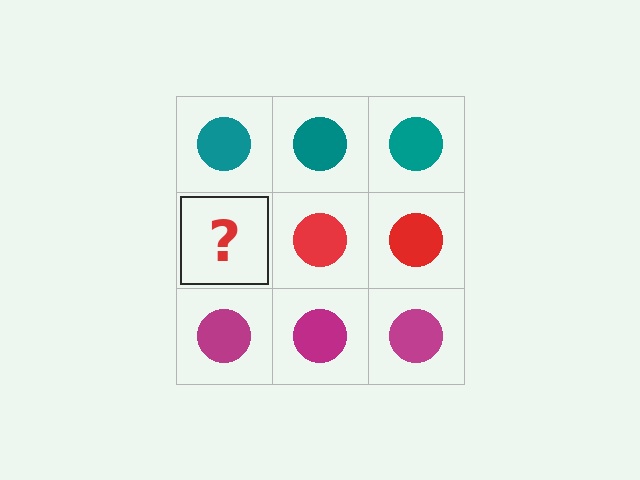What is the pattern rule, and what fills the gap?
The rule is that each row has a consistent color. The gap should be filled with a red circle.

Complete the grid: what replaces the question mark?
The question mark should be replaced with a red circle.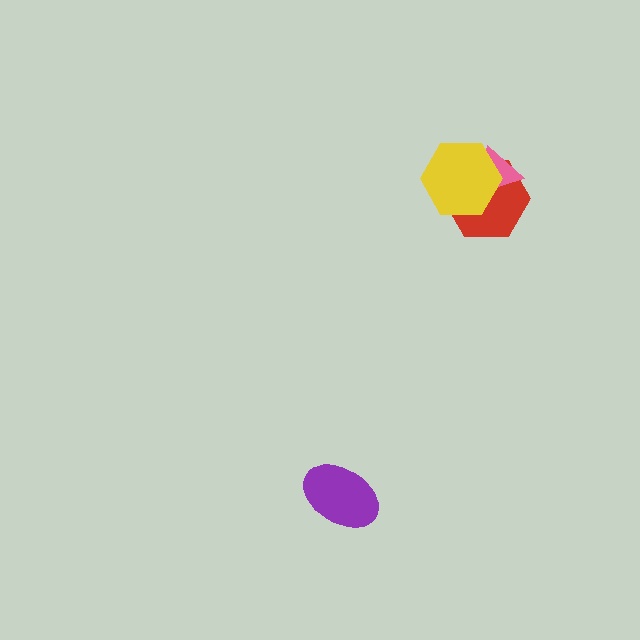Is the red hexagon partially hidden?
Yes, it is partially covered by another shape.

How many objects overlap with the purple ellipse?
0 objects overlap with the purple ellipse.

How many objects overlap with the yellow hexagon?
2 objects overlap with the yellow hexagon.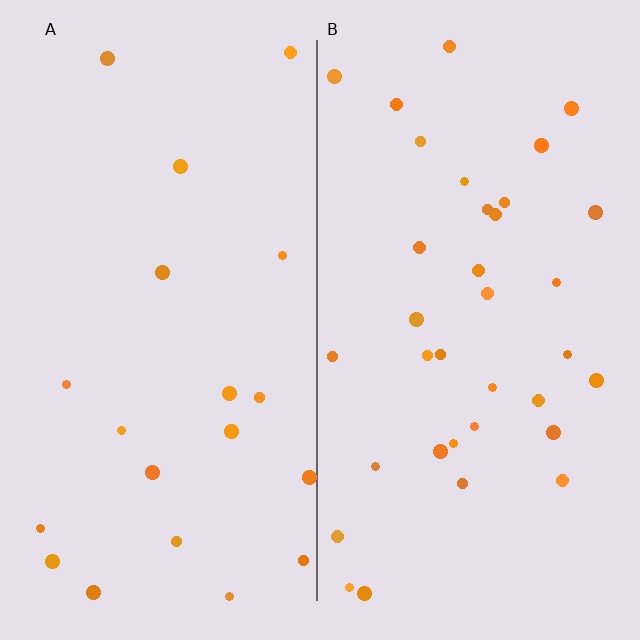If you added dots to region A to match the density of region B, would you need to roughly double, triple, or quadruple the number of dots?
Approximately double.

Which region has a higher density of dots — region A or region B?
B (the right).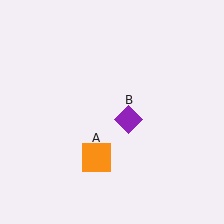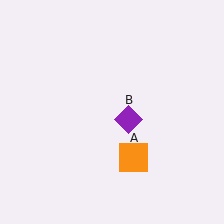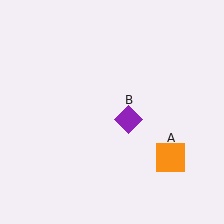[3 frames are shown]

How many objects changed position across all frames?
1 object changed position: orange square (object A).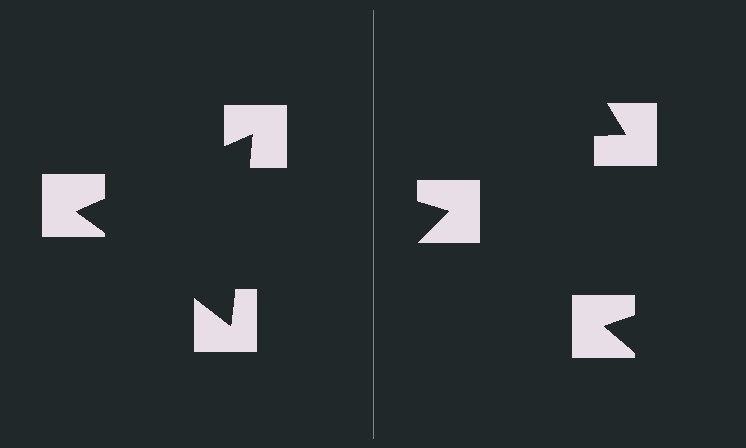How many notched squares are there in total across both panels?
6 — 3 on each side.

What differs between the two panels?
The notched squares are positioned identically on both sides; only the wedge orientations differ. On the left they align to a triangle; on the right they are misaligned.